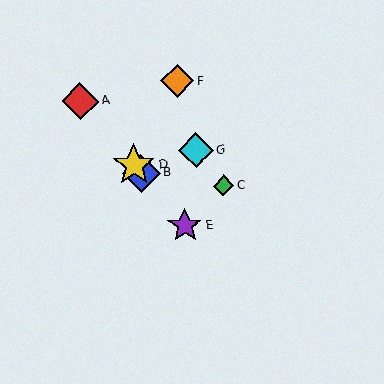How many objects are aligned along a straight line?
4 objects (A, B, D, E) are aligned along a straight line.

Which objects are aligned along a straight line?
Objects A, B, D, E are aligned along a straight line.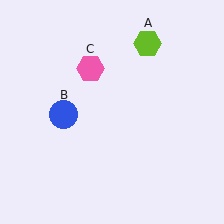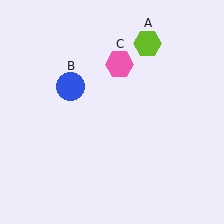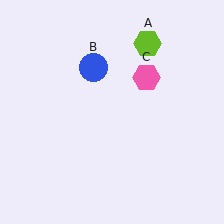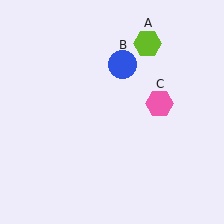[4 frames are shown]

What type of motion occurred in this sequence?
The blue circle (object B), pink hexagon (object C) rotated clockwise around the center of the scene.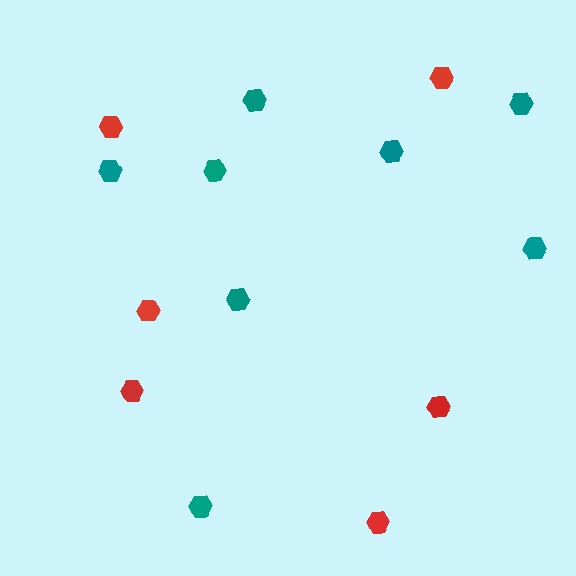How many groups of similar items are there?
There are 2 groups: one group of red hexagons (6) and one group of teal hexagons (8).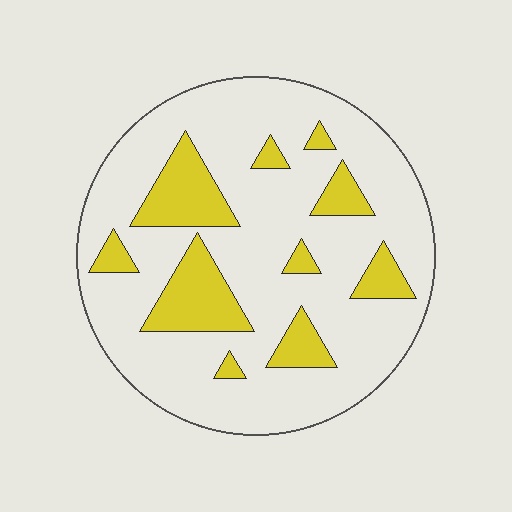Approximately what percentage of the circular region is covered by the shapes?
Approximately 20%.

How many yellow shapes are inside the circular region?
10.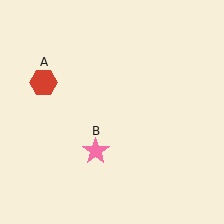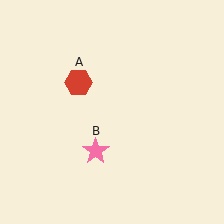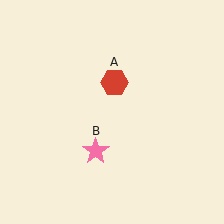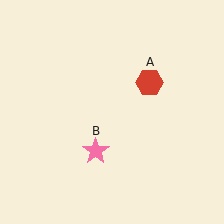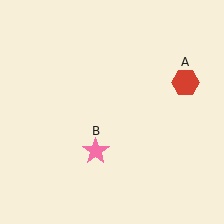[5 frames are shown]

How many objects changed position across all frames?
1 object changed position: red hexagon (object A).